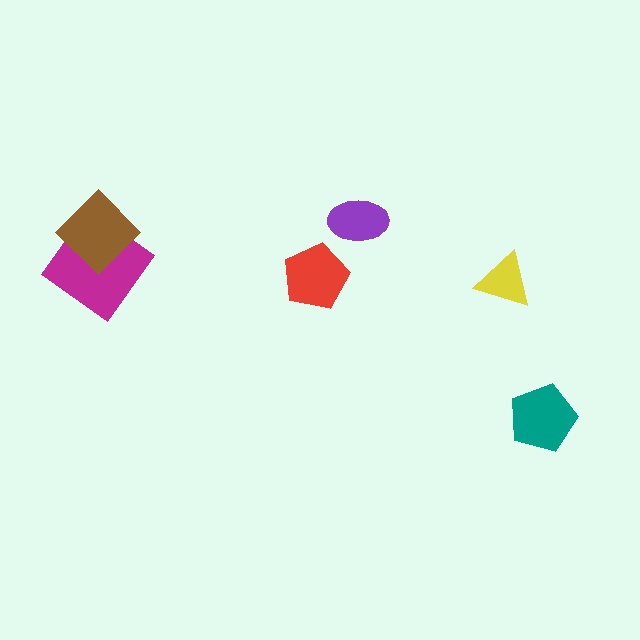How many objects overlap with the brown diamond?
1 object overlaps with the brown diamond.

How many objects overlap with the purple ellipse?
0 objects overlap with the purple ellipse.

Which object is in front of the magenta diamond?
The brown diamond is in front of the magenta diamond.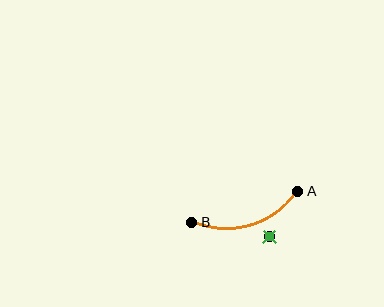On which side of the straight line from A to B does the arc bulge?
The arc bulges below the straight line connecting A and B.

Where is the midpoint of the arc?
The arc midpoint is the point on the curve farthest from the straight line joining A and B. It sits below that line.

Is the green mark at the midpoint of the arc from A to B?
No — the green mark does not lie on the arc at all. It sits slightly outside the curve.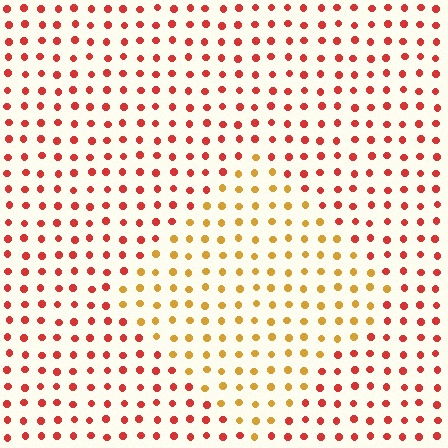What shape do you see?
I see a diamond.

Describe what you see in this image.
The image is filled with small red elements in a uniform arrangement. A diamond-shaped region is visible where the elements are tinted to a slightly different hue, forming a subtle color boundary.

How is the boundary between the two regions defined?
The boundary is defined purely by a slight shift in hue (about 41 degrees). Spacing, size, and orientation are identical on both sides.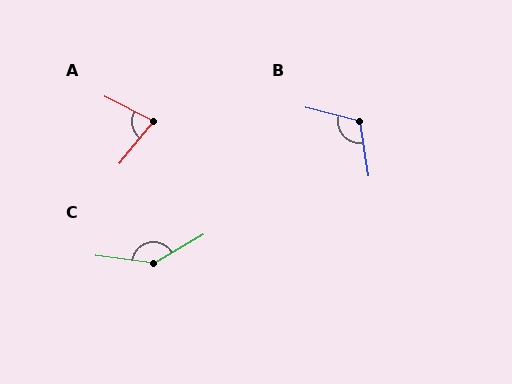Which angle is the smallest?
A, at approximately 78 degrees.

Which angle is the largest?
C, at approximately 143 degrees.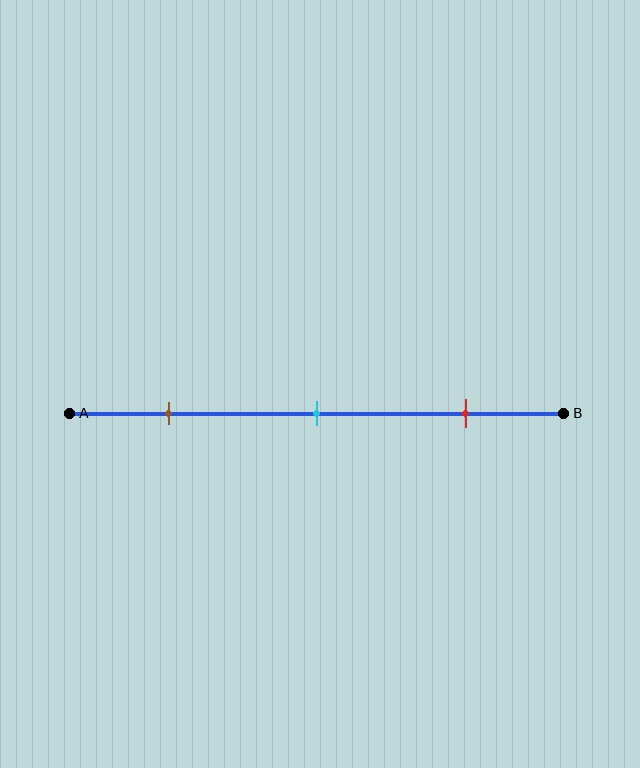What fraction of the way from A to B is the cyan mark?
The cyan mark is approximately 50% (0.5) of the way from A to B.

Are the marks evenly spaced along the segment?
Yes, the marks are approximately evenly spaced.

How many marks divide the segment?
There are 3 marks dividing the segment.